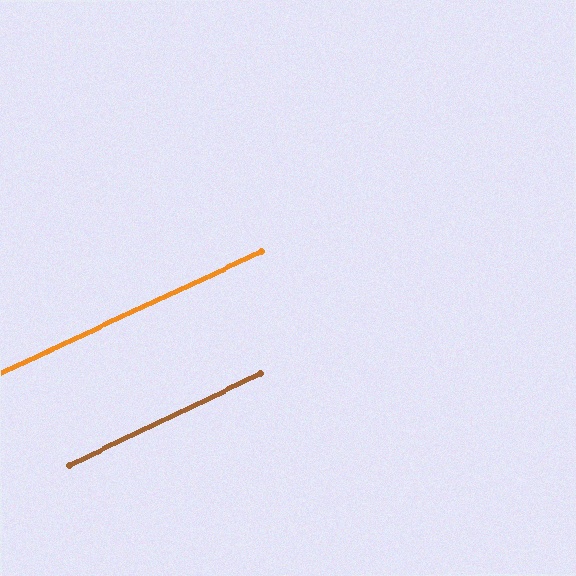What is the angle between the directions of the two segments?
Approximately 1 degree.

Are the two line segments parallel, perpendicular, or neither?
Parallel — their directions differ by only 0.6°.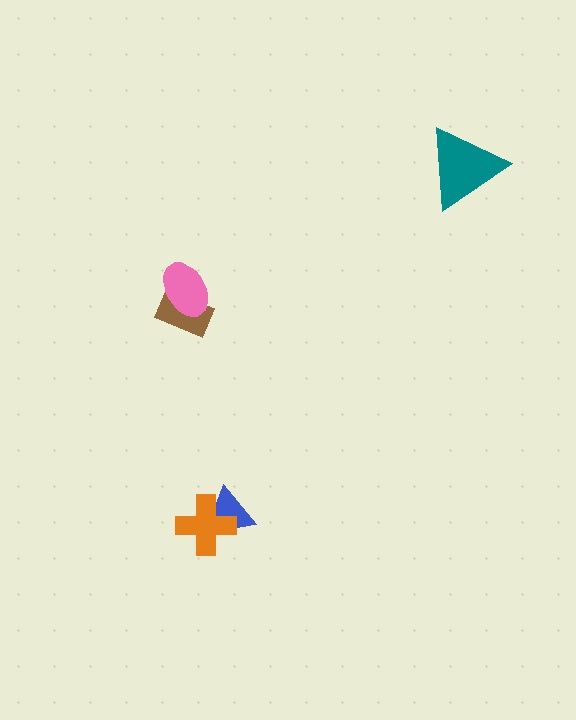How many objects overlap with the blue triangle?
1 object overlaps with the blue triangle.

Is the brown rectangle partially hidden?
Yes, it is partially covered by another shape.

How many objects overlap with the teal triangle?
0 objects overlap with the teal triangle.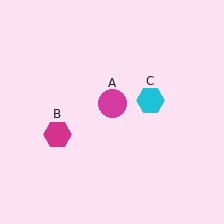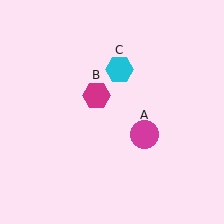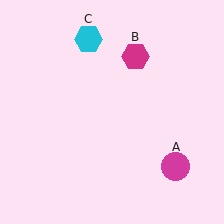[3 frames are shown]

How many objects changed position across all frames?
3 objects changed position: magenta circle (object A), magenta hexagon (object B), cyan hexagon (object C).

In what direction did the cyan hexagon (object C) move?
The cyan hexagon (object C) moved up and to the left.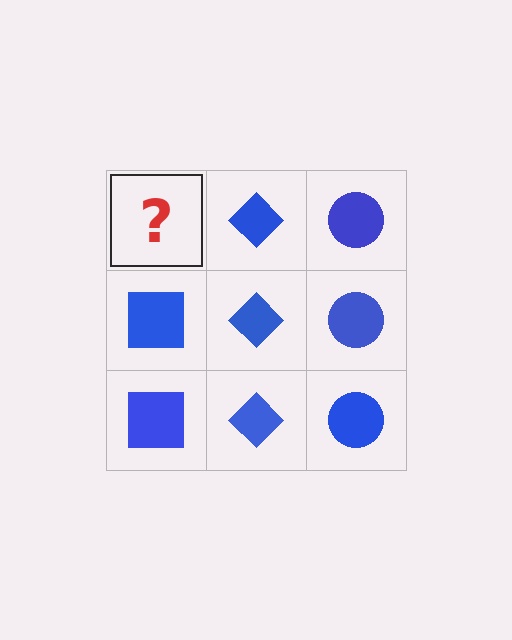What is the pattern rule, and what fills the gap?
The rule is that each column has a consistent shape. The gap should be filled with a blue square.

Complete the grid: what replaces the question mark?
The question mark should be replaced with a blue square.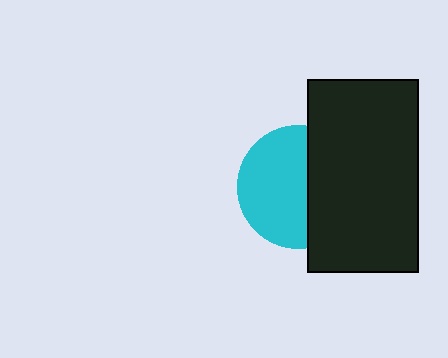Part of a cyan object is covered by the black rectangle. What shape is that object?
It is a circle.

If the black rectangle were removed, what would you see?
You would see the complete cyan circle.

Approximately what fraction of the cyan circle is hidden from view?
Roughly 41% of the cyan circle is hidden behind the black rectangle.